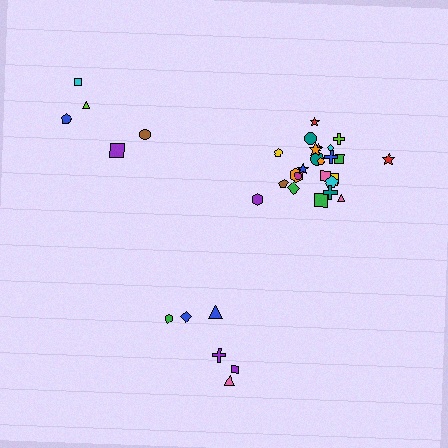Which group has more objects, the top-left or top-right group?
The top-right group.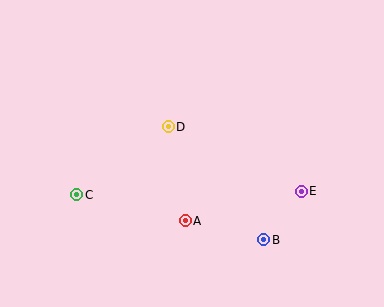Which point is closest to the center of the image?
Point D at (168, 127) is closest to the center.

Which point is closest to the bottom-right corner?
Point B is closest to the bottom-right corner.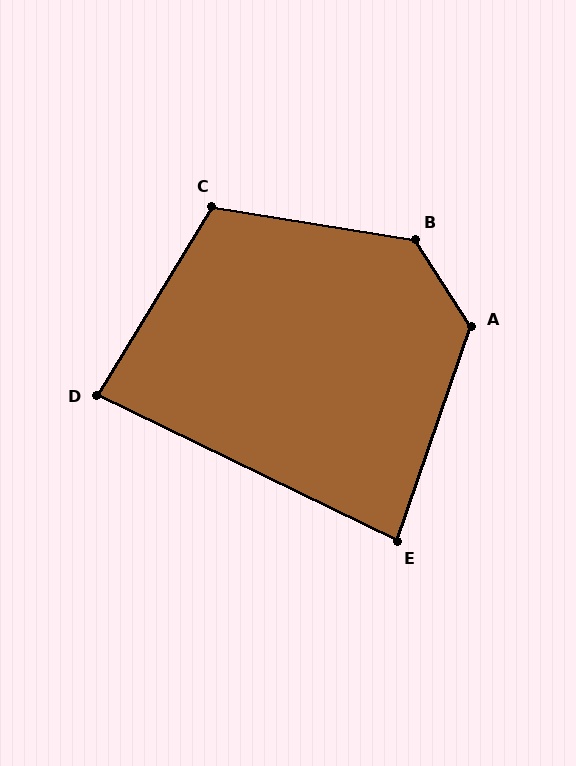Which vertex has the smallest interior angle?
E, at approximately 83 degrees.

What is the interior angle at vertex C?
Approximately 112 degrees (obtuse).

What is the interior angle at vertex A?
Approximately 128 degrees (obtuse).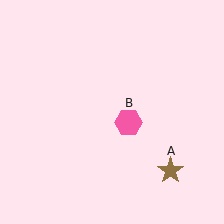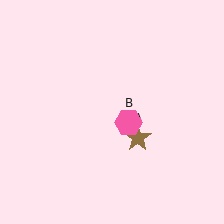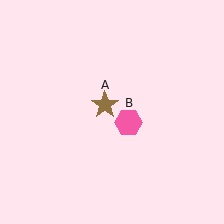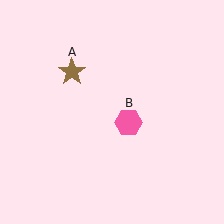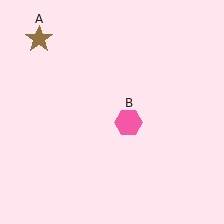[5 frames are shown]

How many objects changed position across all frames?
1 object changed position: brown star (object A).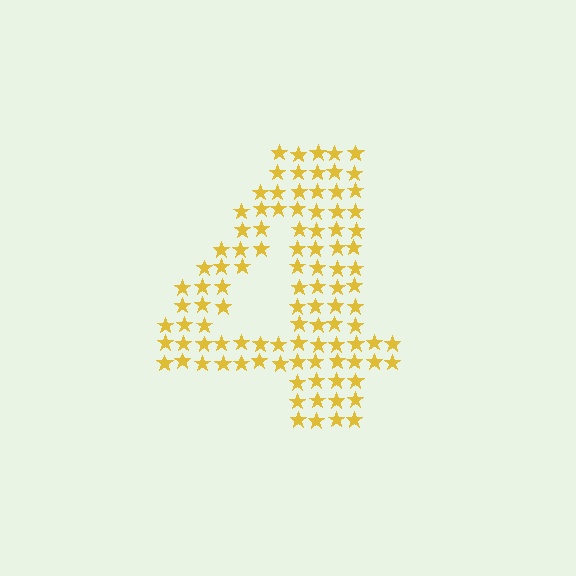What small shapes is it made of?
It is made of small stars.